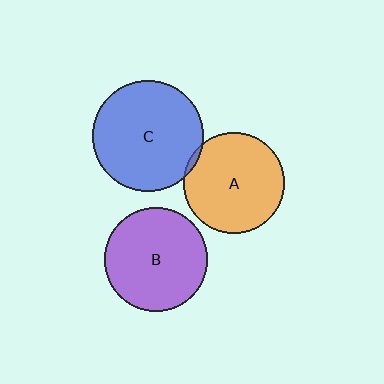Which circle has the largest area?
Circle C (blue).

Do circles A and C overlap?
Yes.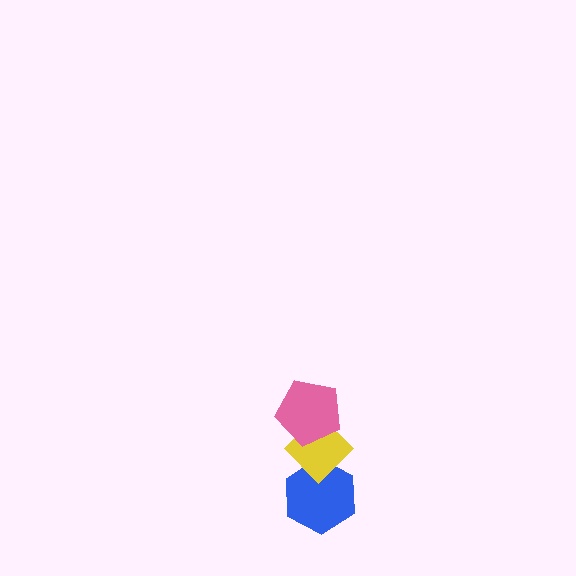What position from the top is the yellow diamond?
The yellow diamond is 2nd from the top.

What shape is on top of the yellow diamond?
The pink pentagon is on top of the yellow diamond.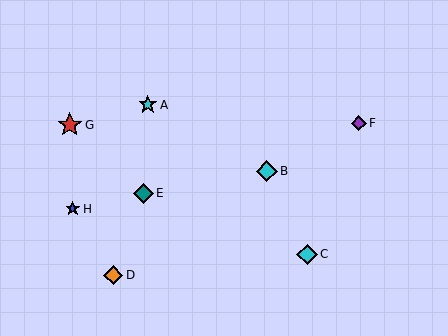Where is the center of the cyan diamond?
The center of the cyan diamond is at (267, 171).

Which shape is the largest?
The red star (labeled G) is the largest.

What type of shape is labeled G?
Shape G is a red star.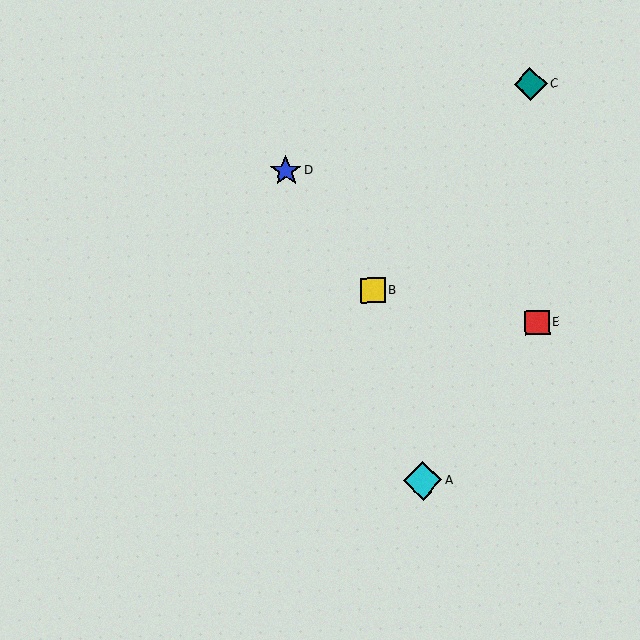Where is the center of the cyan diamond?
The center of the cyan diamond is at (422, 481).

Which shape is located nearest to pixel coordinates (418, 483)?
The cyan diamond (labeled A) at (422, 481) is nearest to that location.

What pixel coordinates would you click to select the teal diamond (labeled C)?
Click at (530, 84) to select the teal diamond C.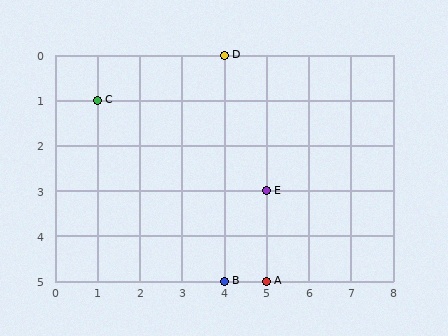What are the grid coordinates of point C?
Point C is at grid coordinates (1, 1).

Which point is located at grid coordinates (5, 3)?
Point E is at (5, 3).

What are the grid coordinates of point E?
Point E is at grid coordinates (5, 3).